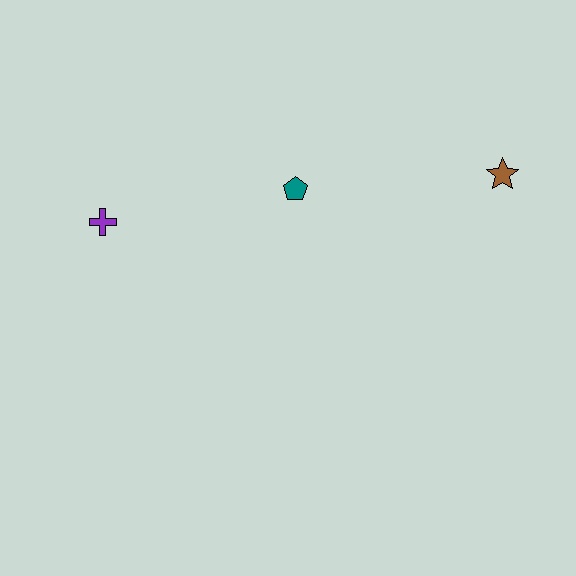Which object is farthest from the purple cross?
The brown star is farthest from the purple cross.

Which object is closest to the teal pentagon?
The purple cross is closest to the teal pentagon.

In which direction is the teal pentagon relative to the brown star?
The teal pentagon is to the left of the brown star.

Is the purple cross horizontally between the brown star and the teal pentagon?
No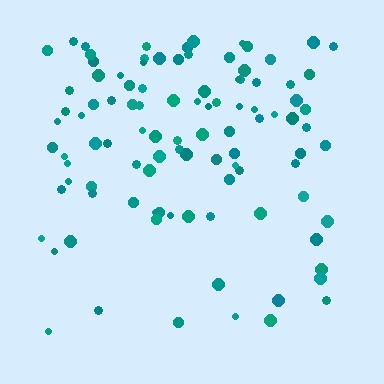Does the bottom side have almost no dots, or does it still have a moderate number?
Still a moderate number, just noticeably fewer than the top.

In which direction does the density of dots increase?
From bottom to top, with the top side densest.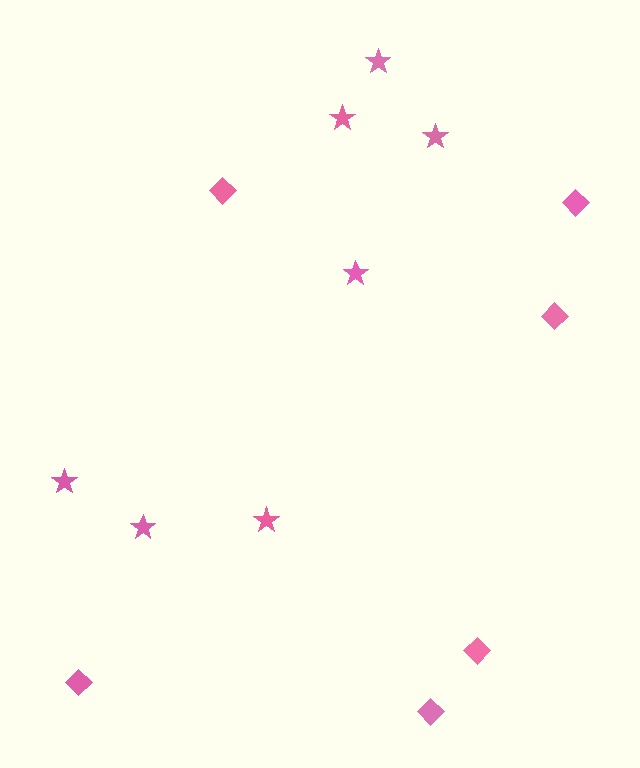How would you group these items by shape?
There are 2 groups: one group of stars (7) and one group of diamonds (6).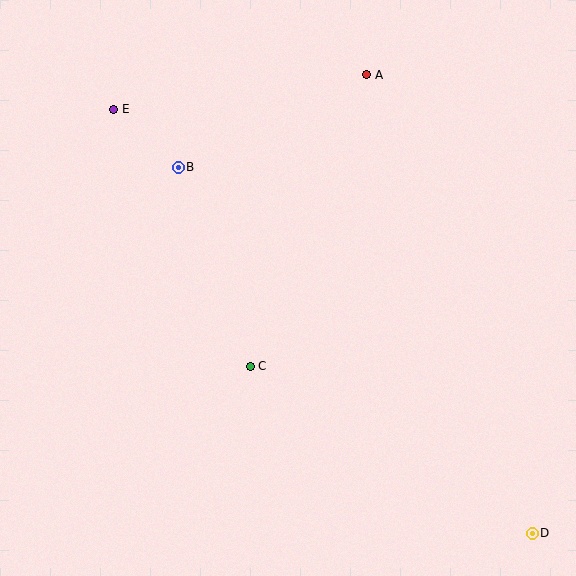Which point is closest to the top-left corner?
Point E is closest to the top-left corner.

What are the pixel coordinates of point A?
Point A is at (367, 75).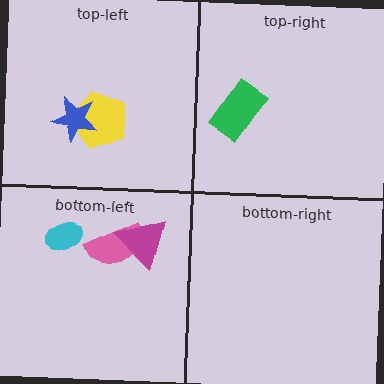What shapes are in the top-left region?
The yellow pentagon, the blue star.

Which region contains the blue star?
The top-left region.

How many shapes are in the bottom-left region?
3.